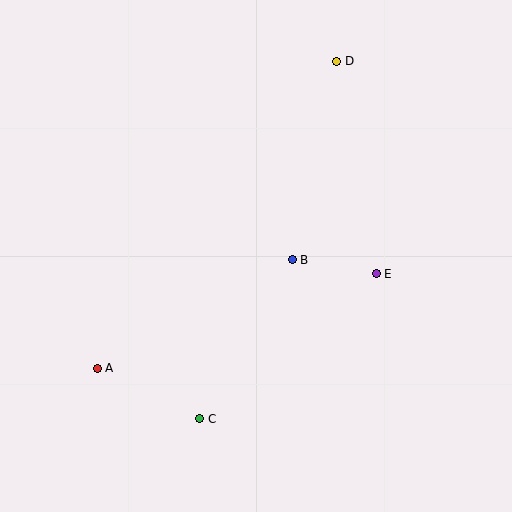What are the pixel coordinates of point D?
Point D is at (337, 61).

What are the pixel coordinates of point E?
Point E is at (376, 274).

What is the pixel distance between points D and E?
The distance between D and E is 216 pixels.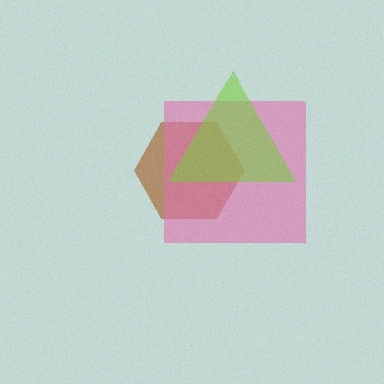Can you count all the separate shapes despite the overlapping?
Yes, there are 3 separate shapes.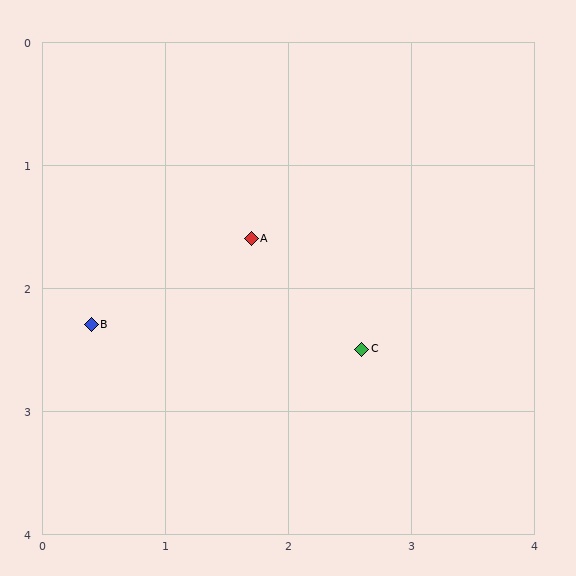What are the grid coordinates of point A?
Point A is at approximately (1.7, 1.6).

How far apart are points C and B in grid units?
Points C and B are about 2.2 grid units apart.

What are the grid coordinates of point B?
Point B is at approximately (0.4, 2.3).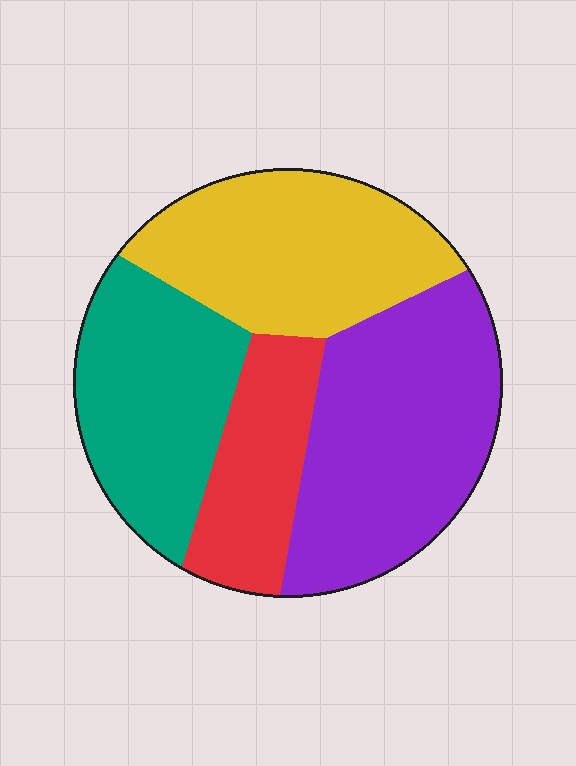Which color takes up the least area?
Red, at roughly 15%.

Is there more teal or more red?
Teal.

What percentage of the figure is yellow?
Yellow covers roughly 25% of the figure.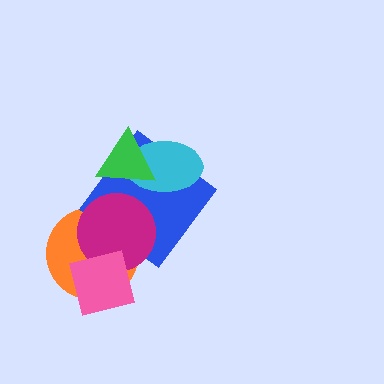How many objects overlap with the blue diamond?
4 objects overlap with the blue diamond.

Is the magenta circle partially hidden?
Yes, it is partially covered by another shape.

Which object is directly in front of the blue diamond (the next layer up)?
The magenta circle is directly in front of the blue diamond.